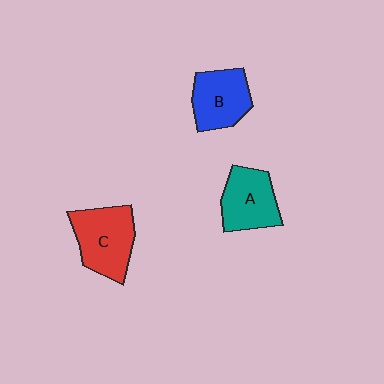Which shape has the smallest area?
Shape B (blue).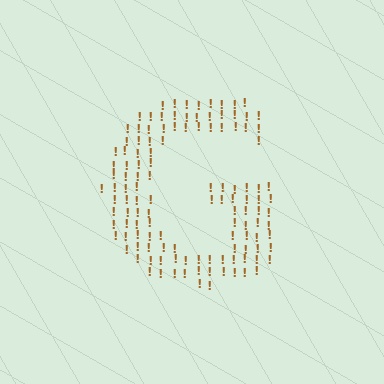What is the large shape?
The large shape is the letter G.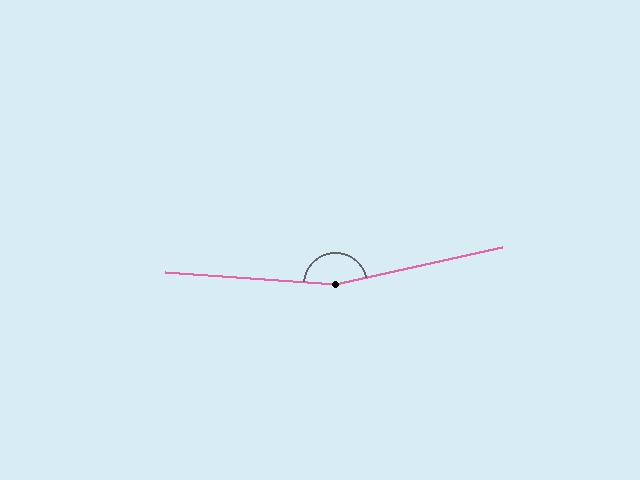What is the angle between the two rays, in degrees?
Approximately 164 degrees.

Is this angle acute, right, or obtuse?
It is obtuse.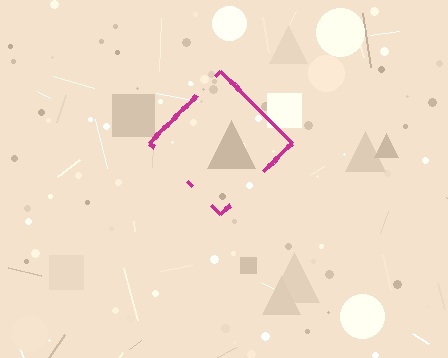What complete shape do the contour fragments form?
The contour fragments form a diamond.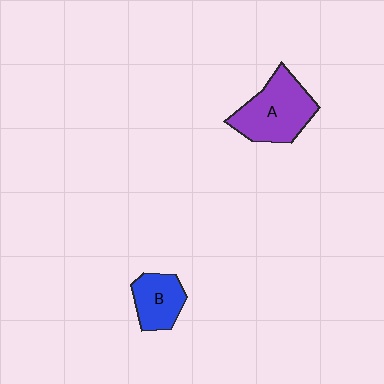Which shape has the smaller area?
Shape B (blue).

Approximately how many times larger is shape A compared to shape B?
Approximately 1.6 times.